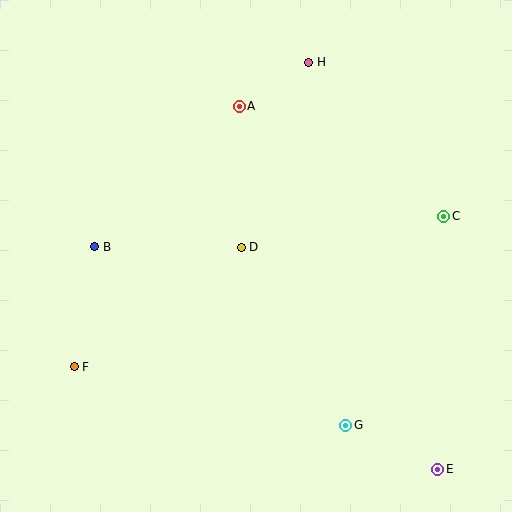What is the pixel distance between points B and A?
The distance between B and A is 202 pixels.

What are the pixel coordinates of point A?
Point A is at (239, 106).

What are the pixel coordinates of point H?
Point H is at (309, 62).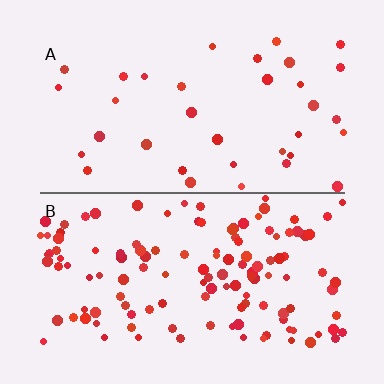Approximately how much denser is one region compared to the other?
Approximately 3.6× — region B over region A.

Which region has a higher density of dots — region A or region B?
B (the bottom).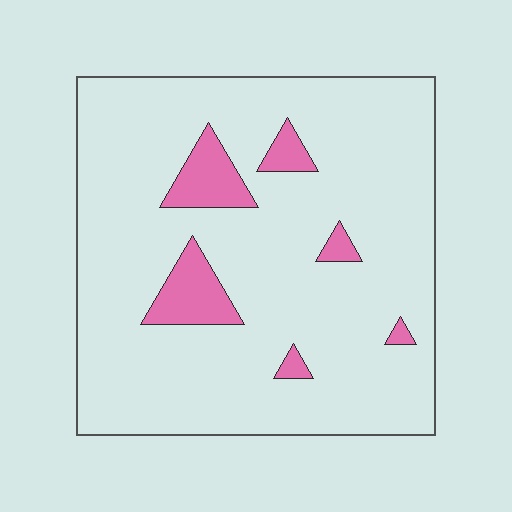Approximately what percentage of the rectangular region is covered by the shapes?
Approximately 10%.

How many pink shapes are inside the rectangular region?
6.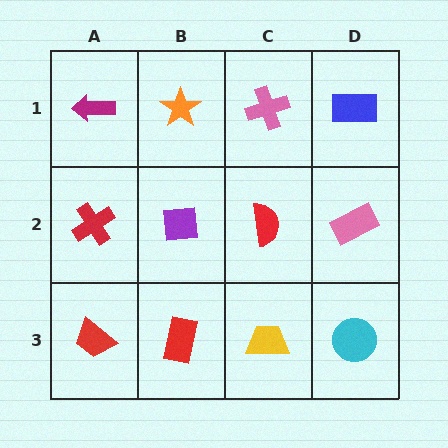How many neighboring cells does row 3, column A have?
2.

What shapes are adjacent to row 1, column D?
A pink rectangle (row 2, column D), a pink cross (row 1, column C).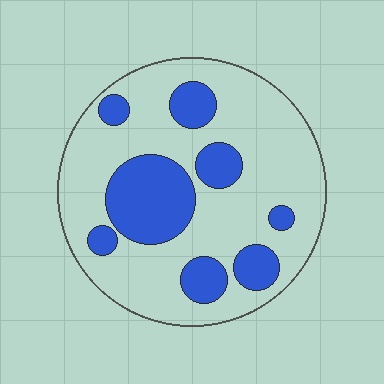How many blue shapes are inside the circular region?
8.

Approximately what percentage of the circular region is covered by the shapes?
Approximately 25%.